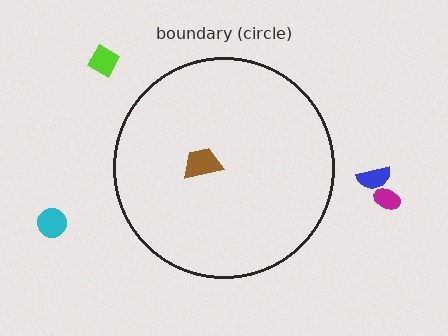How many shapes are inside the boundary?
1 inside, 4 outside.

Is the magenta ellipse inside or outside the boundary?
Outside.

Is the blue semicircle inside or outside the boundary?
Outside.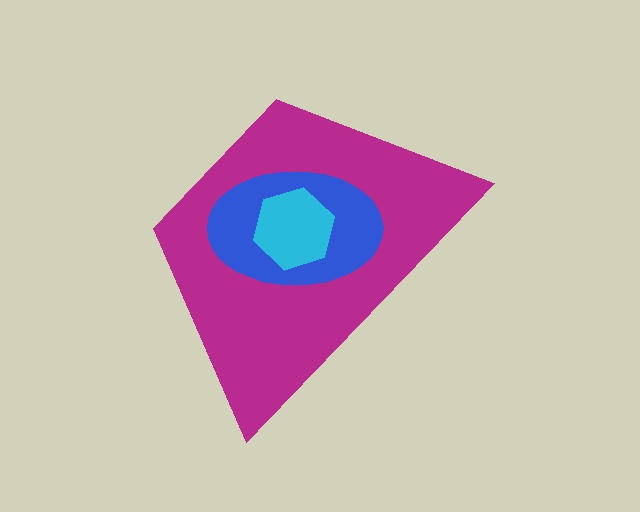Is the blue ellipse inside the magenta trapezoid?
Yes.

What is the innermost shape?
The cyan hexagon.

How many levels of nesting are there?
3.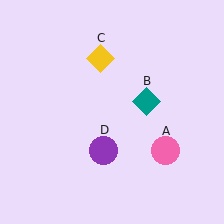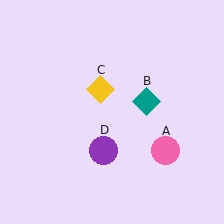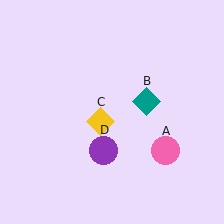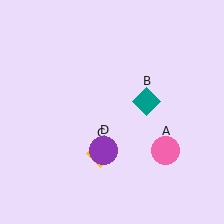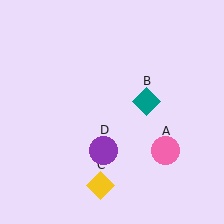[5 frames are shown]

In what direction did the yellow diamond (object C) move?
The yellow diamond (object C) moved down.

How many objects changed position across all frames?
1 object changed position: yellow diamond (object C).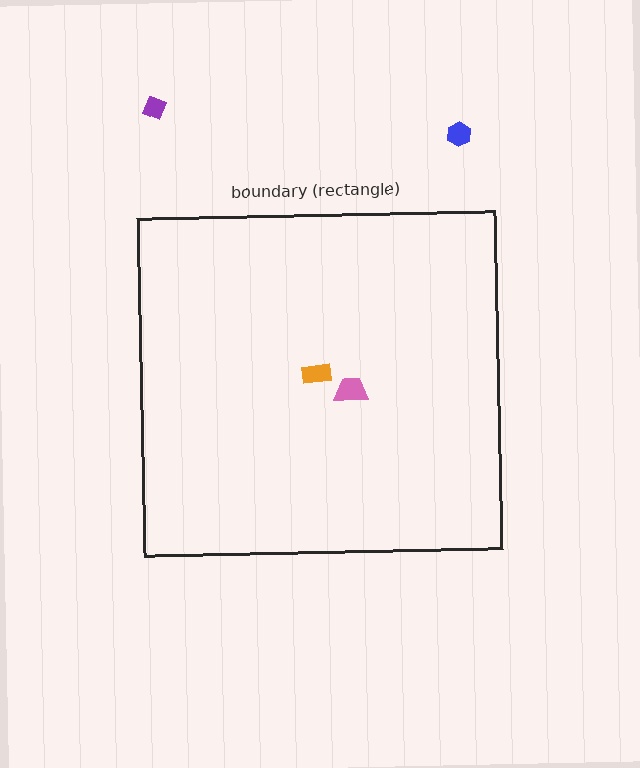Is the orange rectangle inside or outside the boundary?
Inside.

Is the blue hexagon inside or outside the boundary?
Outside.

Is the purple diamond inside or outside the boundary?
Outside.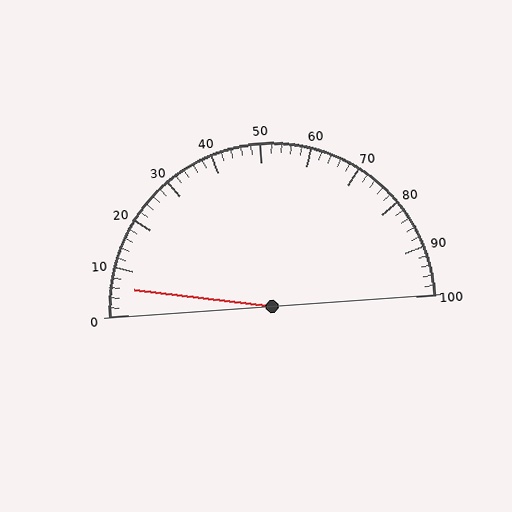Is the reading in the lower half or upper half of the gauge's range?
The reading is in the lower half of the range (0 to 100).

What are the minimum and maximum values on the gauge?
The gauge ranges from 0 to 100.